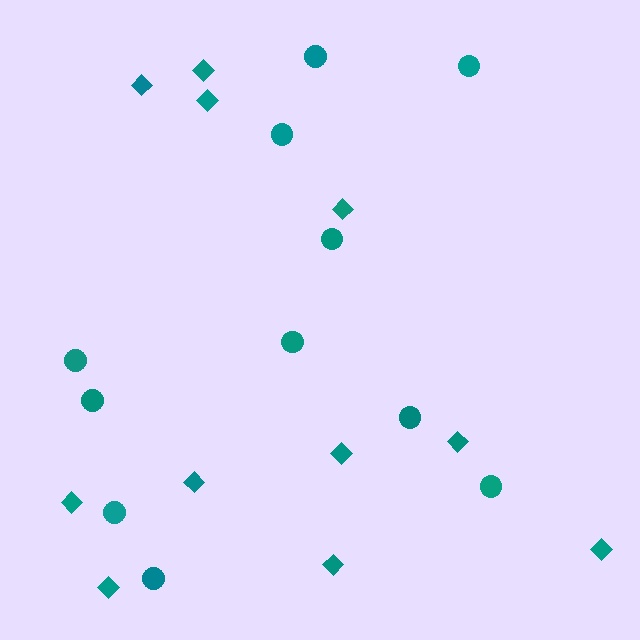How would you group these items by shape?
There are 2 groups: one group of diamonds (11) and one group of circles (11).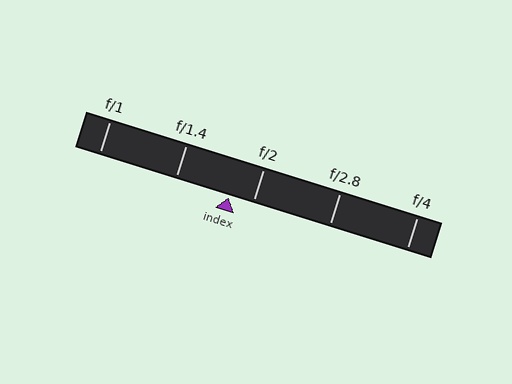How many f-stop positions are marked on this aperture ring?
There are 5 f-stop positions marked.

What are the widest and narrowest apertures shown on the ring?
The widest aperture shown is f/1 and the narrowest is f/4.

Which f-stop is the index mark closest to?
The index mark is closest to f/2.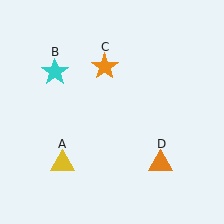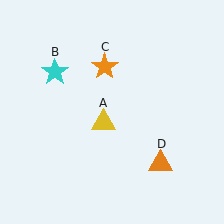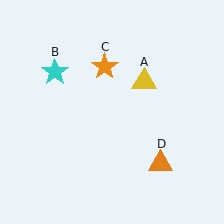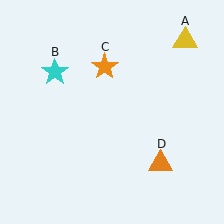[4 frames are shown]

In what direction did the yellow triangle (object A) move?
The yellow triangle (object A) moved up and to the right.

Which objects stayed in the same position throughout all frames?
Cyan star (object B) and orange star (object C) and orange triangle (object D) remained stationary.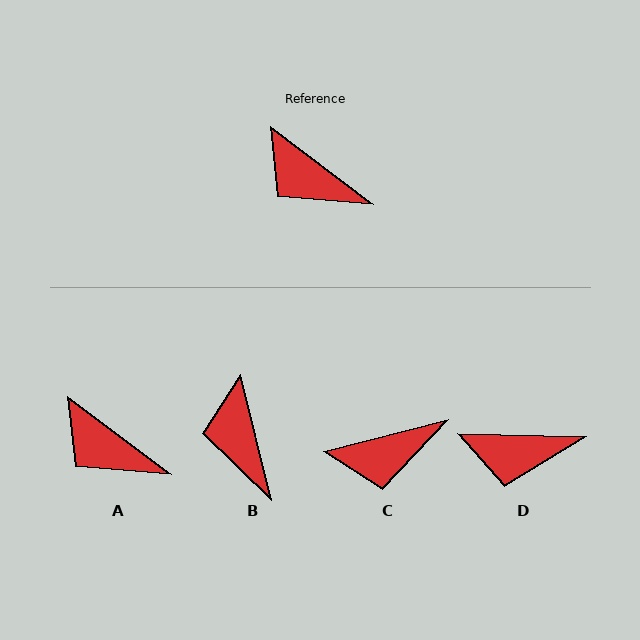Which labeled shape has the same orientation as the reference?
A.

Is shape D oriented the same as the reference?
No, it is off by about 36 degrees.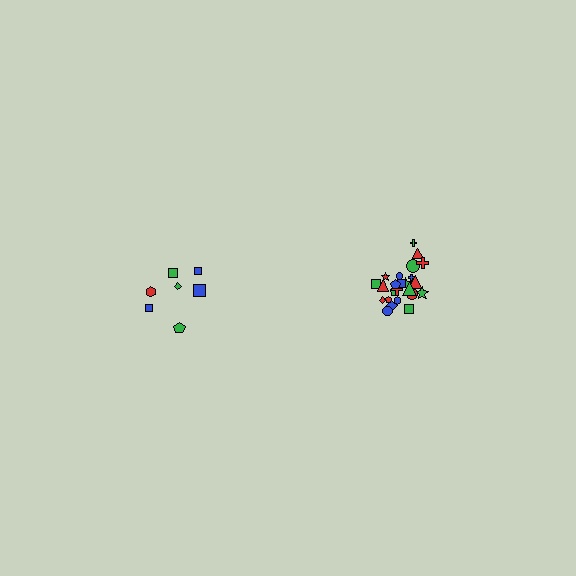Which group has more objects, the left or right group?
The right group.